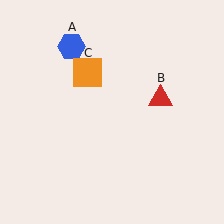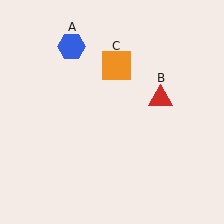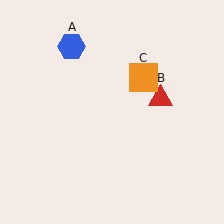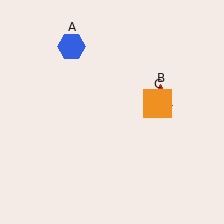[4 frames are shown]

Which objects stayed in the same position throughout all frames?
Blue hexagon (object A) and red triangle (object B) remained stationary.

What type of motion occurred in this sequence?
The orange square (object C) rotated clockwise around the center of the scene.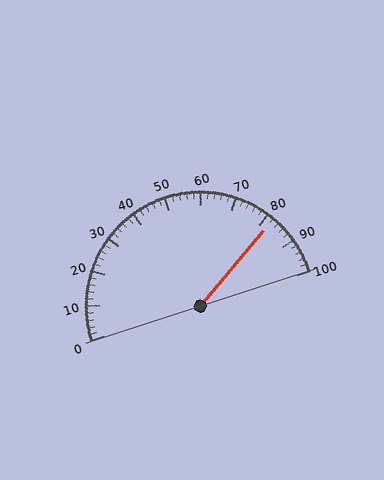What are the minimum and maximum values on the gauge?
The gauge ranges from 0 to 100.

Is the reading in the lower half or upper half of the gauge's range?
The reading is in the upper half of the range (0 to 100).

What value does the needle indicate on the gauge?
The needle indicates approximately 82.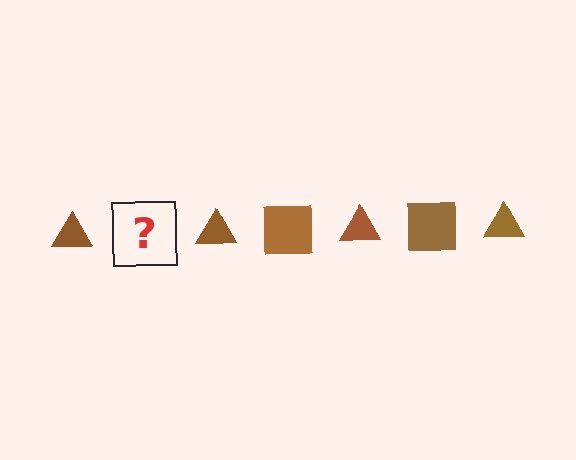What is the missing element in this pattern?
The missing element is a brown square.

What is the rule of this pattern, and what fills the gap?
The rule is that the pattern cycles through triangle, square shapes in brown. The gap should be filled with a brown square.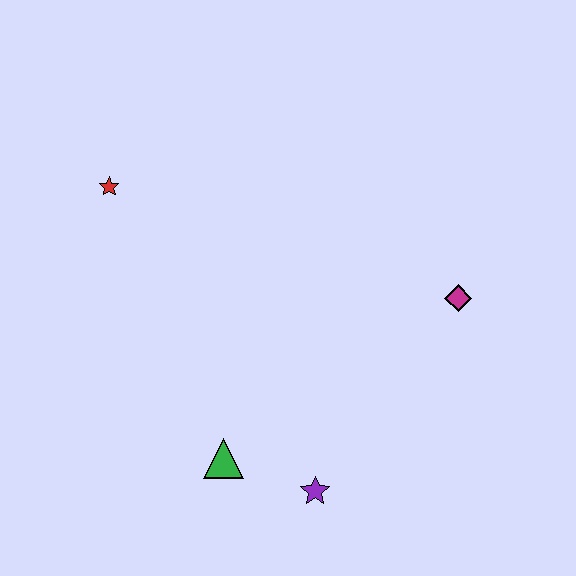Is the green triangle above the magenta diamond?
No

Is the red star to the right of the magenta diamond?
No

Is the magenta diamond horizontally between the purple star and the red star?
No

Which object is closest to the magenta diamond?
The purple star is closest to the magenta diamond.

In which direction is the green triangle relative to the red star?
The green triangle is below the red star.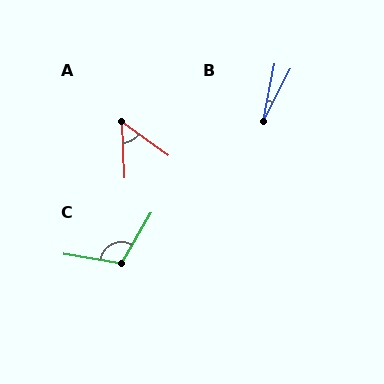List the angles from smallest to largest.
B (17°), A (52°), C (110°).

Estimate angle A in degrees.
Approximately 52 degrees.